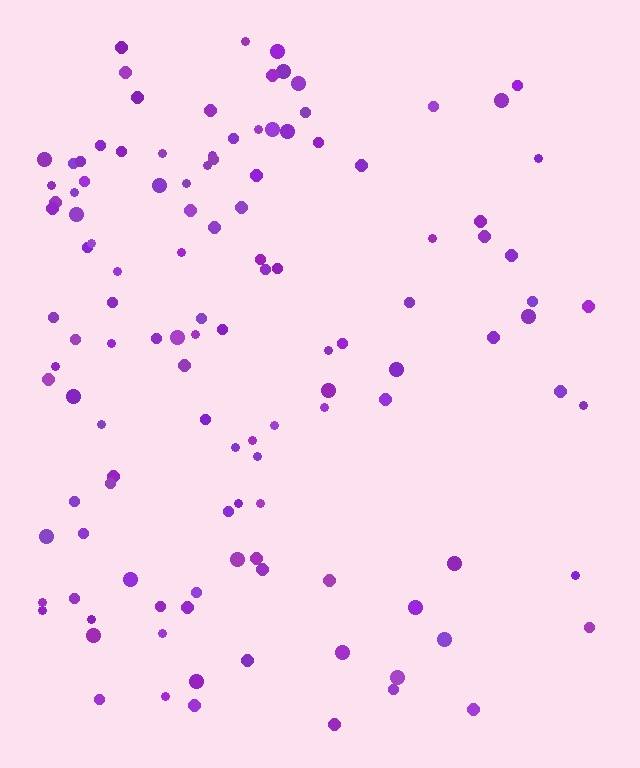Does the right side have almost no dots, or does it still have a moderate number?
Still a moderate number, just noticeably fewer than the left.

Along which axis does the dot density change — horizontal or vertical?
Horizontal.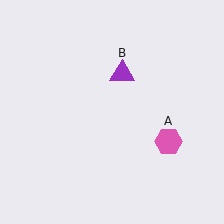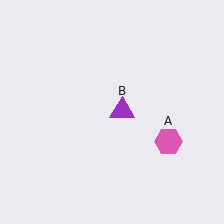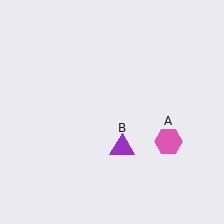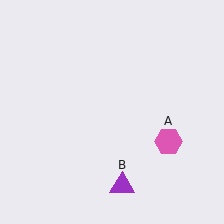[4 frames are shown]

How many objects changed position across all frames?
1 object changed position: purple triangle (object B).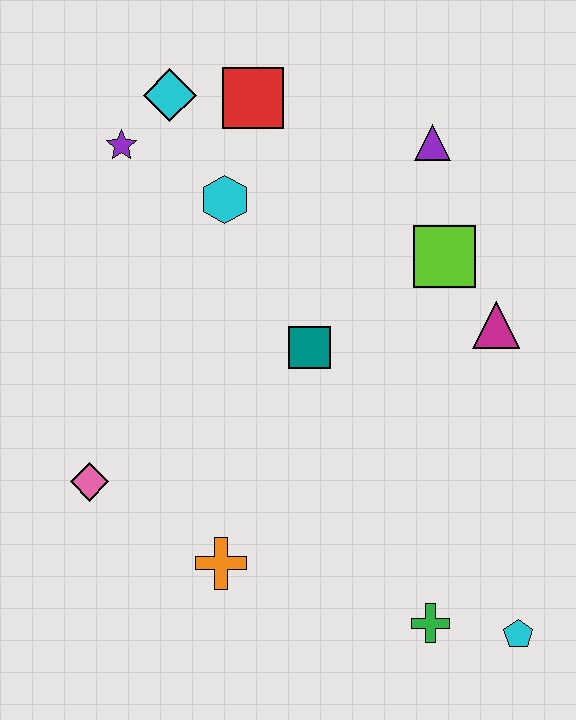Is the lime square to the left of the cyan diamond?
No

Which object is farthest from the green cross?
The cyan diamond is farthest from the green cross.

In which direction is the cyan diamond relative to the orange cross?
The cyan diamond is above the orange cross.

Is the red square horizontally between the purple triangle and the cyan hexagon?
Yes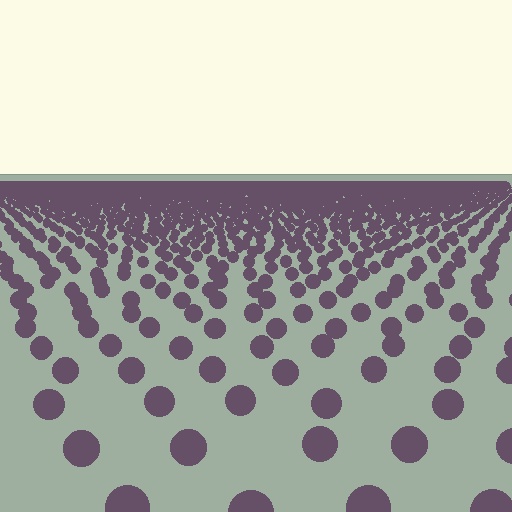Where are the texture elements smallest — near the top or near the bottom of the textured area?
Near the top.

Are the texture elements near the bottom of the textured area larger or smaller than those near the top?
Larger. Near the bottom, elements are closer to the viewer and appear at a bigger on-screen size.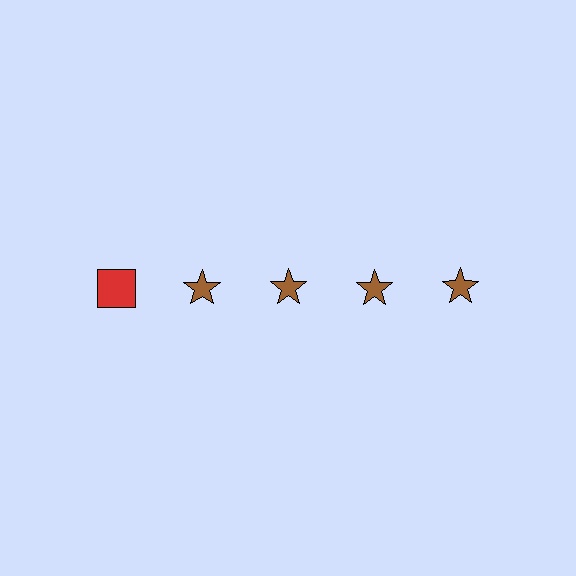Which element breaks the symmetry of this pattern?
The red square in the top row, leftmost column breaks the symmetry. All other shapes are brown stars.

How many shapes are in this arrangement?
There are 5 shapes arranged in a grid pattern.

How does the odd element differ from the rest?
It differs in both color (red instead of brown) and shape (square instead of star).